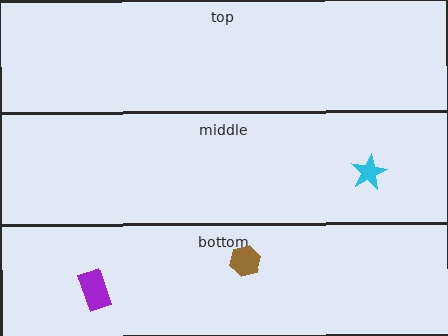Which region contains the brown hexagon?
The bottom region.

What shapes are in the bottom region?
The brown hexagon, the purple rectangle.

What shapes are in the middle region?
The cyan star.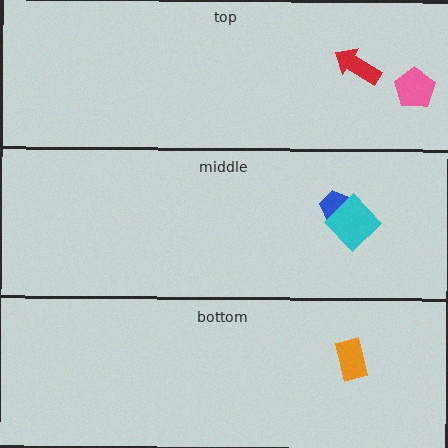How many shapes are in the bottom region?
1.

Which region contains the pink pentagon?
The top region.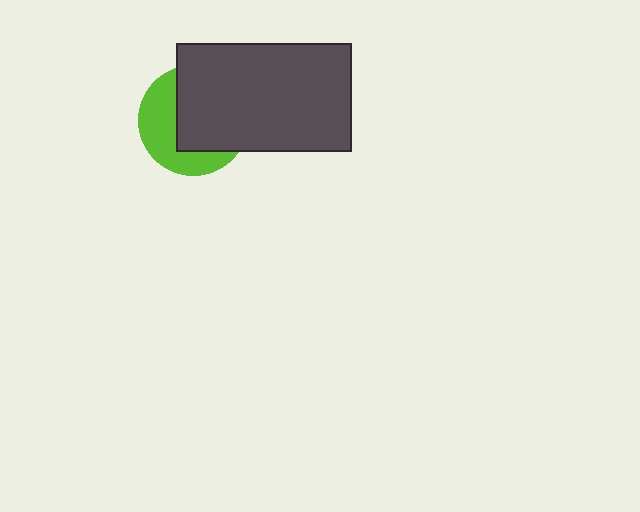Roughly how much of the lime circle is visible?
A small part of it is visible (roughly 42%).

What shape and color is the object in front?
The object in front is a dark gray rectangle.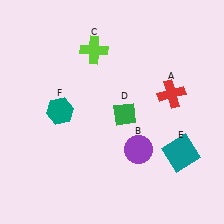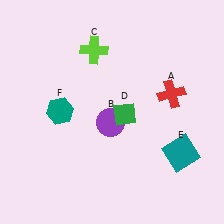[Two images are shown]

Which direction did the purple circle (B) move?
The purple circle (B) moved left.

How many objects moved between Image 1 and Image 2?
1 object moved between the two images.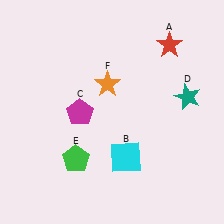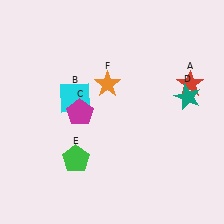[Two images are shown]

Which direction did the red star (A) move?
The red star (A) moved down.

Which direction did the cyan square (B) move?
The cyan square (B) moved up.